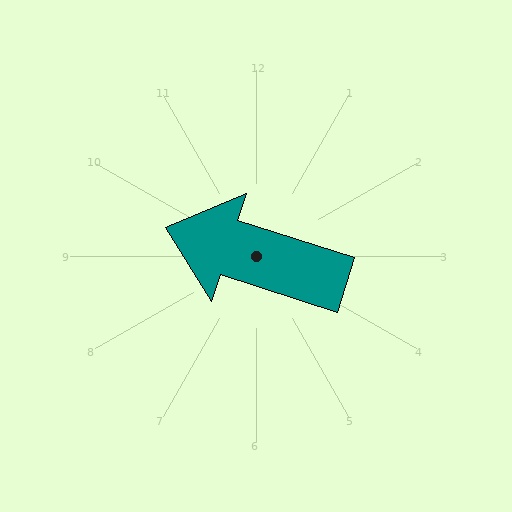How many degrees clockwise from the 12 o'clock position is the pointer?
Approximately 288 degrees.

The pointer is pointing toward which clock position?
Roughly 10 o'clock.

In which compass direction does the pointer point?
West.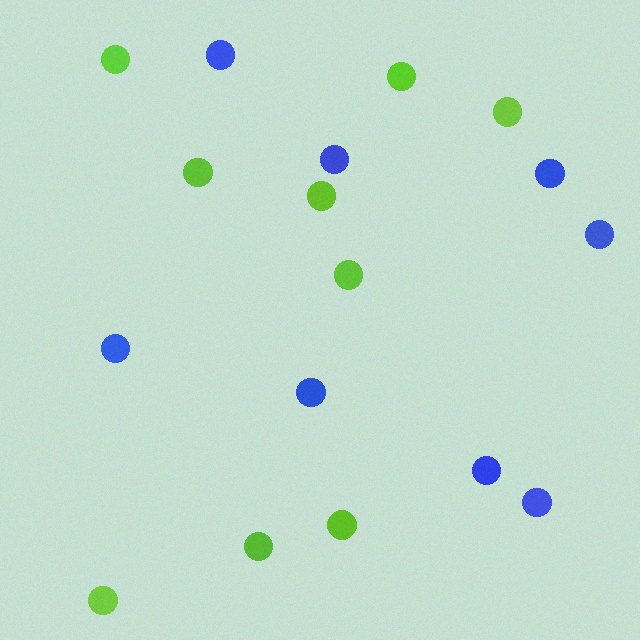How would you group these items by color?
There are 2 groups: one group of blue circles (8) and one group of lime circles (9).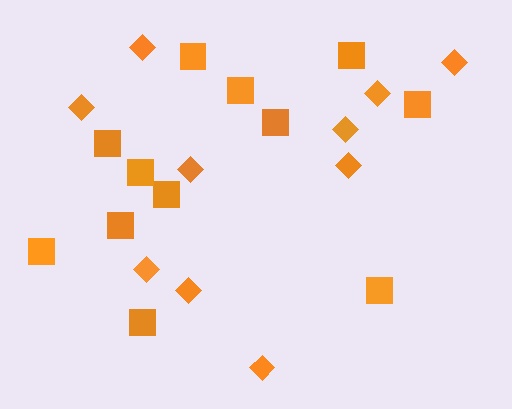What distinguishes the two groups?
There are 2 groups: one group of squares (12) and one group of diamonds (10).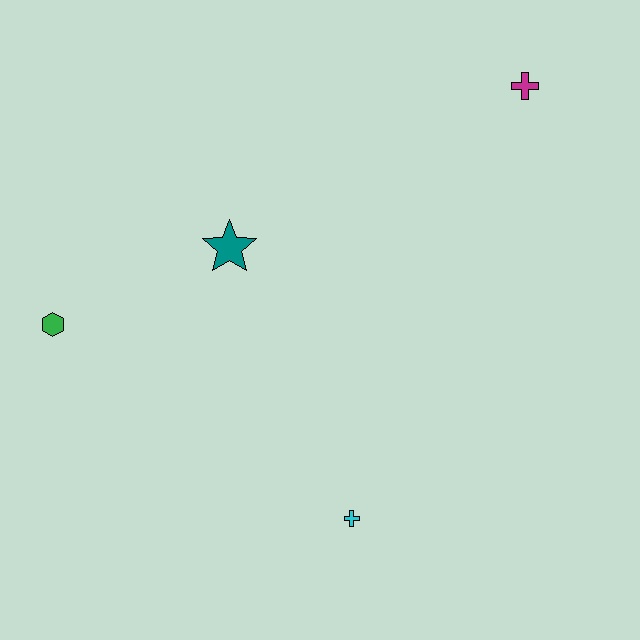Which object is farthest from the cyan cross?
The magenta cross is farthest from the cyan cross.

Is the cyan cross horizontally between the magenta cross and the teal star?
Yes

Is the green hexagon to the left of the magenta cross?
Yes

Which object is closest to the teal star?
The green hexagon is closest to the teal star.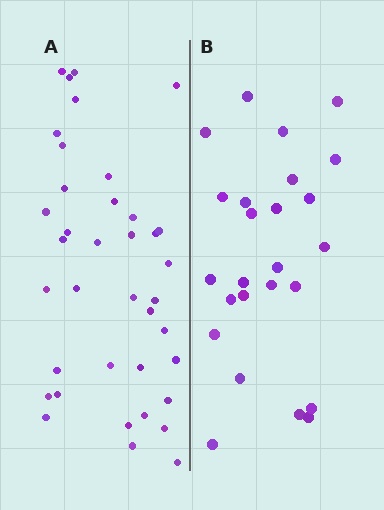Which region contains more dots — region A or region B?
Region A (the left region) has more dots.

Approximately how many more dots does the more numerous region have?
Region A has approximately 15 more dots than region B.